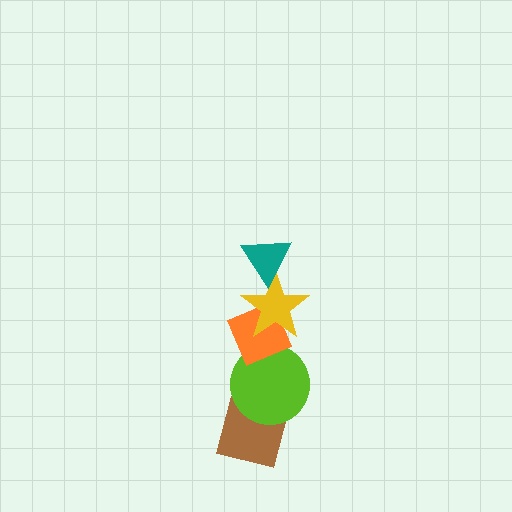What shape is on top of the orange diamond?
The yellow star is on top of the orange diamond.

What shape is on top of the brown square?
The lime circle is on top of the brown square.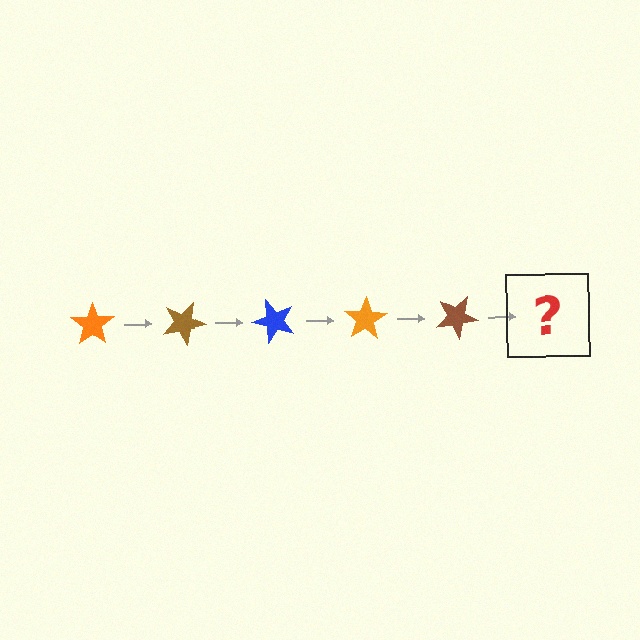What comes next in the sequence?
The next element should be a blue star, rotated 125 degrees from the start.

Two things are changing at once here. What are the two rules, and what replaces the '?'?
The two rules are that it rotates 25 degrees each step and the color cycles through orange, brown, and blue. The '?' should be a blue star, rotated 125 degrees from the start.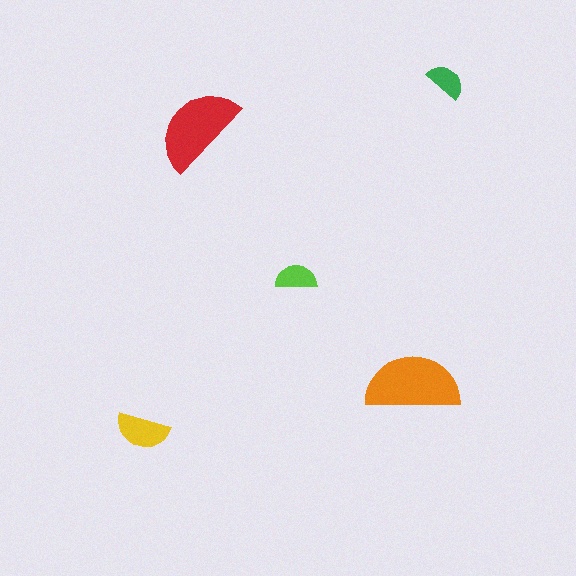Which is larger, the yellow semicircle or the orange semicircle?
The orange one.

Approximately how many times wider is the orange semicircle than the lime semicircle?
About 2.5 times wider.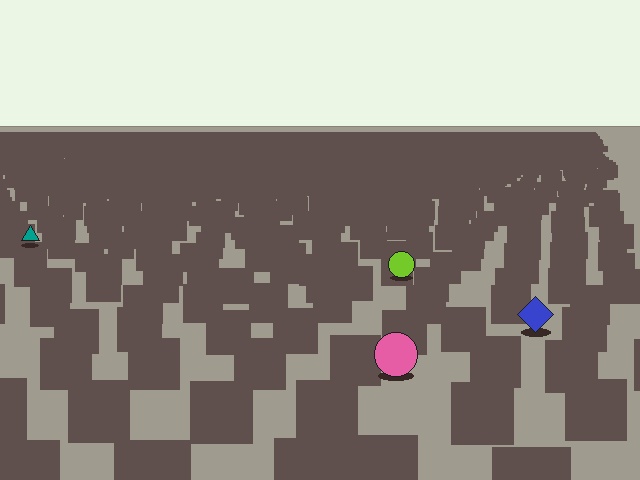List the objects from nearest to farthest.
From nearest to farthest: the pink circle, the blue diamond, the lime circle, the teal triangle.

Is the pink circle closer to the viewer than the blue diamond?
Yes. The pink circle is closer — you can tell from the texture gradient: the ground texture is coarser near it.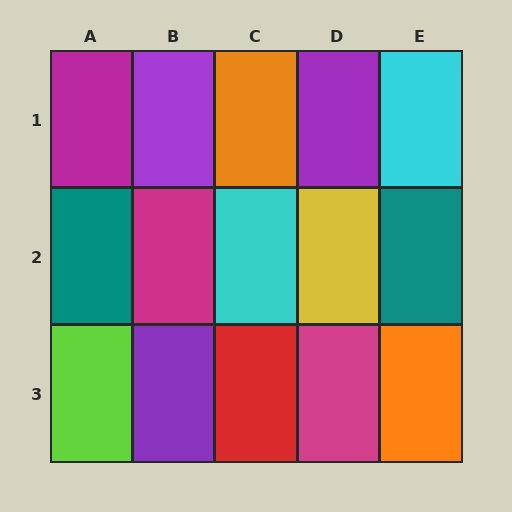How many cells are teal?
2 cells are teal.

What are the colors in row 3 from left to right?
Lime, purple, red, magenta, orange.